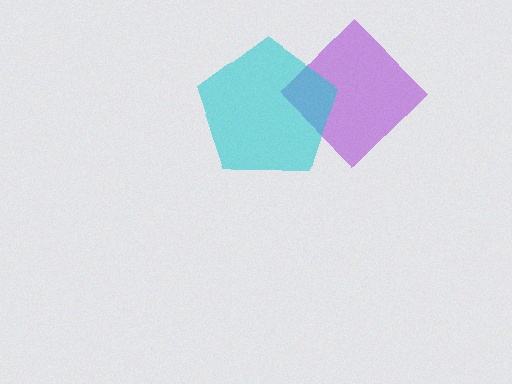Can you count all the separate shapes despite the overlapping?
Yes, there are 2 separate shapes.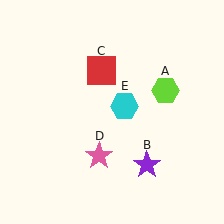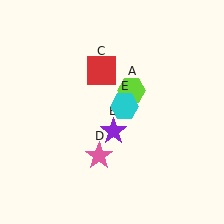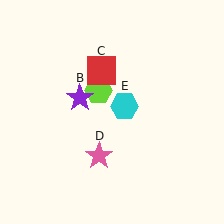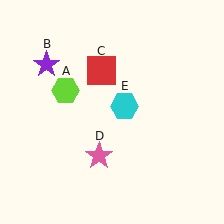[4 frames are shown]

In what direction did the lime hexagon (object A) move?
The lime hexagon (object A) moved left.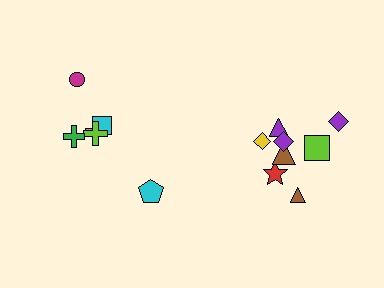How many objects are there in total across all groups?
There are 14 objects.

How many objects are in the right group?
There are 8 objects.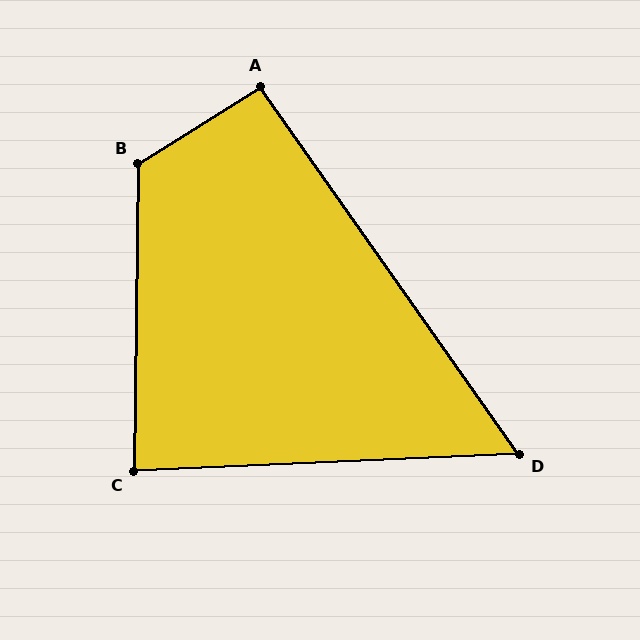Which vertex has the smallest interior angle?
D, at approximately 57 degrees.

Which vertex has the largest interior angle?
B, at approximately 123 degrees.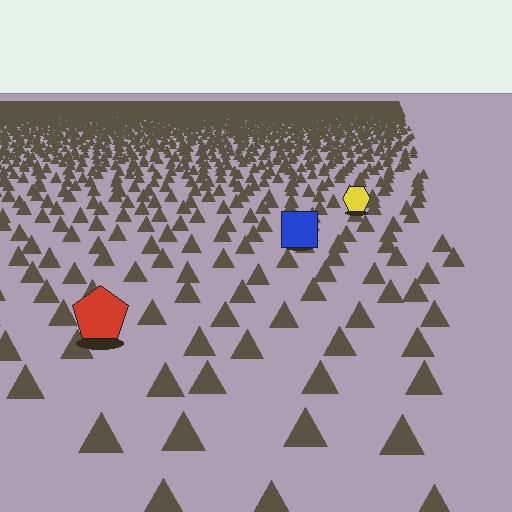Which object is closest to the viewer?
The red pentagon is closest. The texture marks near it are larger and more spread out.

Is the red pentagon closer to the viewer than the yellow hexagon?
Yes. The red pentagon is closer — you can tell from the texture gradient: the ground texture is coarser near it.